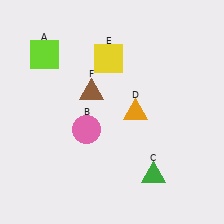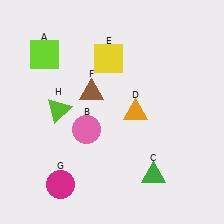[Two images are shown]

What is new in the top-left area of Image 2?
A lime triangle (H) was added in the top-left area of Image 2.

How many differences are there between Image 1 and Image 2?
There are 2 differences between the two images.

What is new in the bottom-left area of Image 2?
A magenta circle (G) was added in the bottom-left area of Image 2.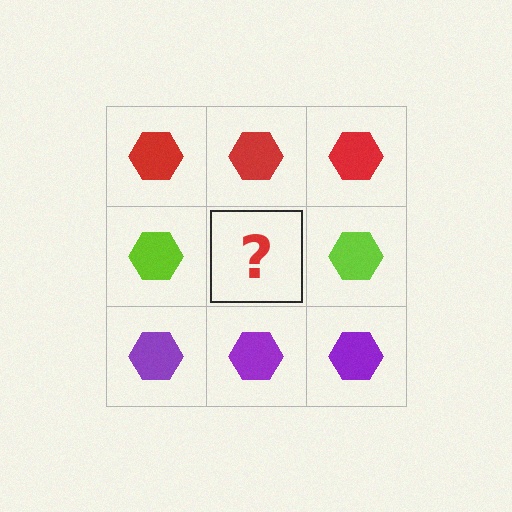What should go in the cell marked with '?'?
The missing cell should contain a lime hexagon.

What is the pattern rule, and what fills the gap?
The rule is that each row has a consistent color. The gap should be filled with a lime hexagon.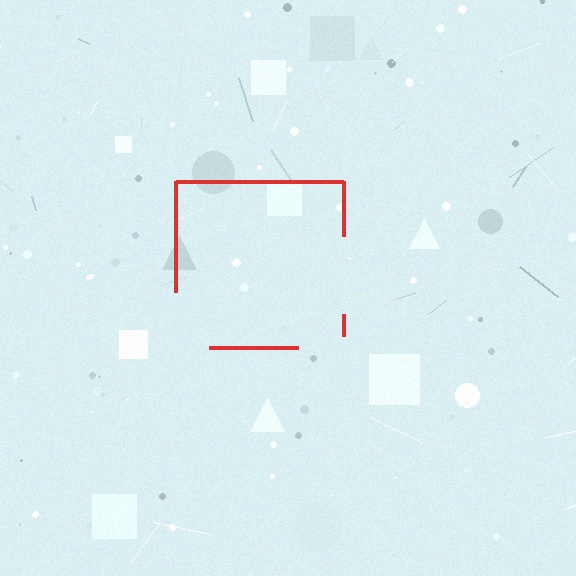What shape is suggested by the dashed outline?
The dashed outline suggests a square.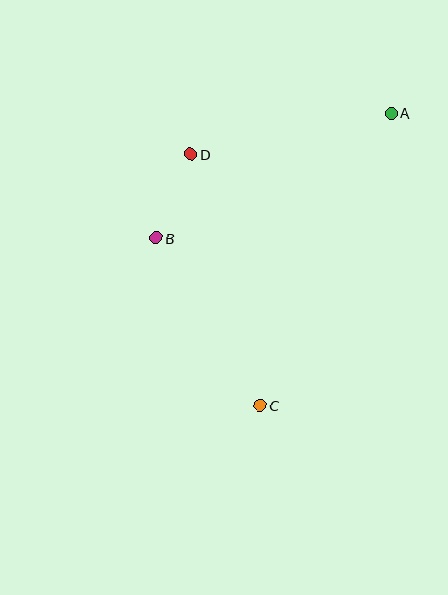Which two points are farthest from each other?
Points A and C are farthest from each other.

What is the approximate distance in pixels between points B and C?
The distance between B and C is approximately 197 pixels.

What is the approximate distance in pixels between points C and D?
The distance between C and D is approximately 260 pixels.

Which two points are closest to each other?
Points B and D are closest to each other.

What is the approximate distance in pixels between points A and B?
The distance between A and B is approximately 266 pixels.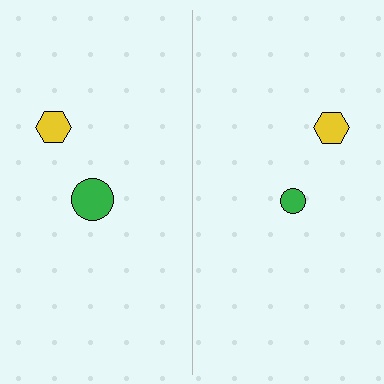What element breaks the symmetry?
The green circle on the right side has a different size than its mirror counterpart.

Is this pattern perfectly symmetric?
No, the pattern is not perfectly symmetric. The green circle on the right side has a different size than its mirror counterpart.